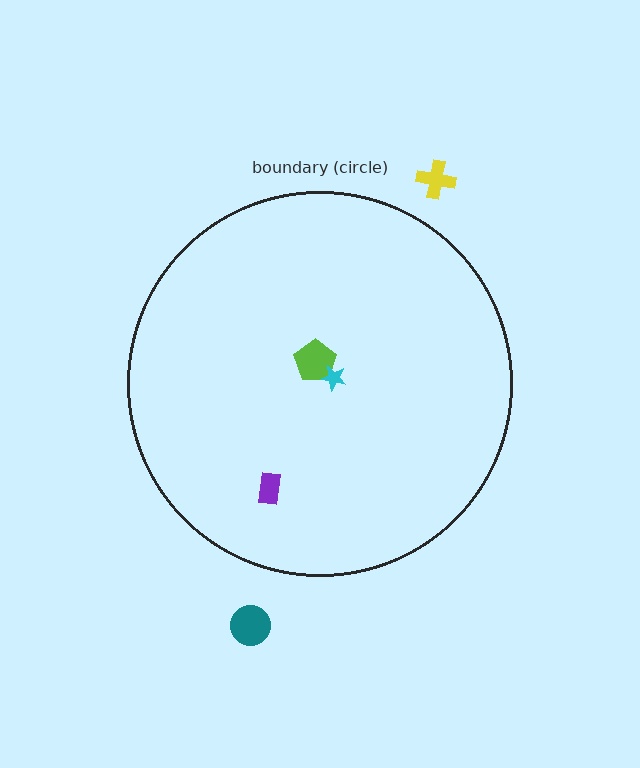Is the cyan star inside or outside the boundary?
Inside.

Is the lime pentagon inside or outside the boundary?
Inside.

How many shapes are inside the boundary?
3 inside, 2 outside.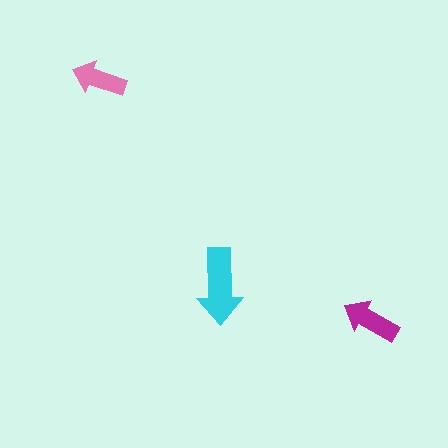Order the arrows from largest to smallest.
the cyan one, the magenta one, the pink one.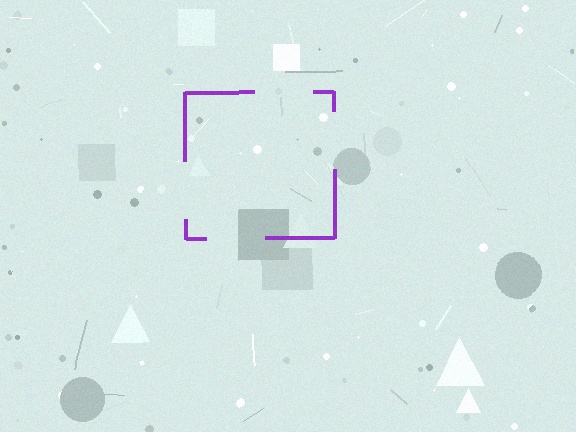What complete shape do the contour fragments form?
The contour fragments form a square.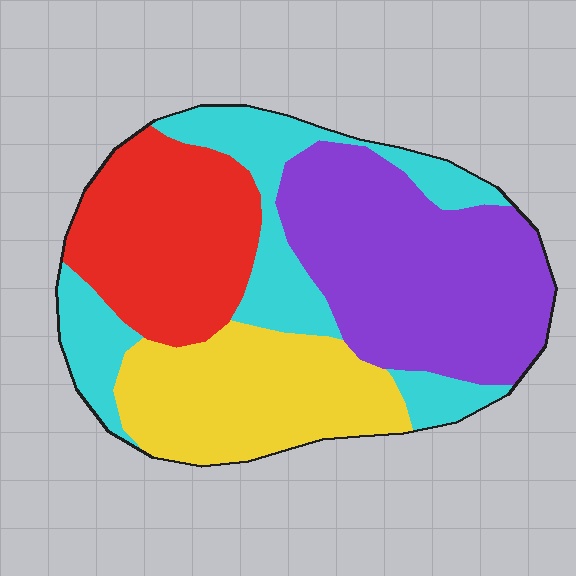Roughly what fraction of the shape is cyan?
Cyan takes up about one quarter (1/4) of the shape.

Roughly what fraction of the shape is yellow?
Yellow takes up about one fifth (1/5) of the shape.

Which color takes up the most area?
Purple, at roughly 35%.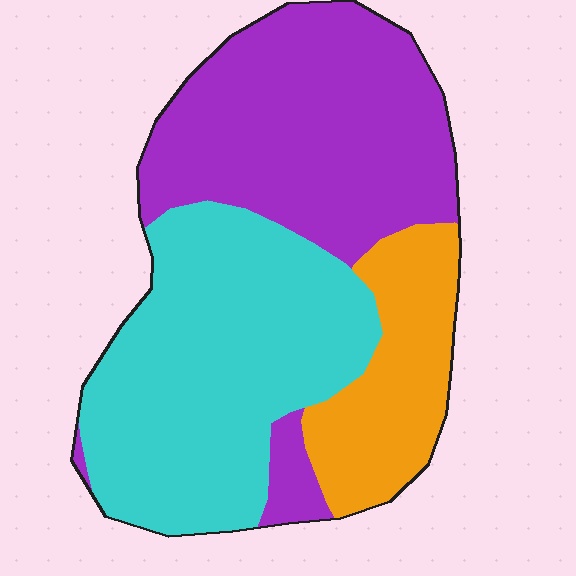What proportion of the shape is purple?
Purple takes up between a third and a half of the shape.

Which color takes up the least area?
Orange, at roughly 20%.